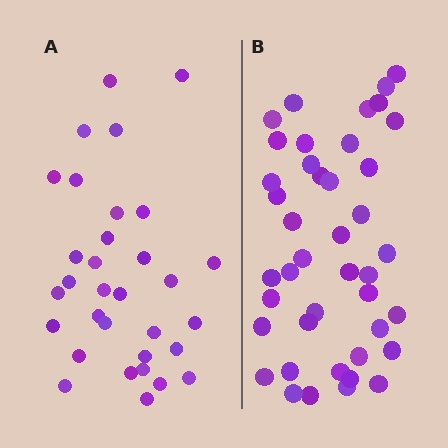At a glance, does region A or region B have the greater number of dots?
Region B (the right region) has more dots.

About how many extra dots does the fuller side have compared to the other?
Region B has roughly 10 or so more dots than region A.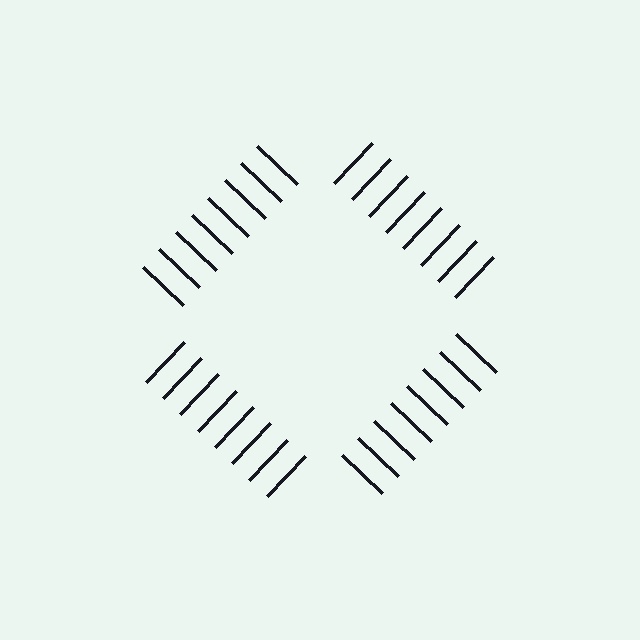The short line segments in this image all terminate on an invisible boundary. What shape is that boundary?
An illusory square — the line segments terminate on its edges but no continuous stroke is drawn.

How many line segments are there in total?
32 — 8 along each of the 4 edges.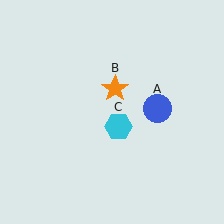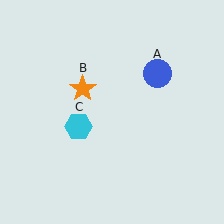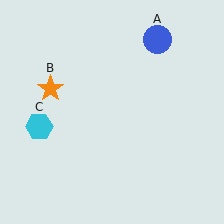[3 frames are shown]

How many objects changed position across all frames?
3 objects changed position: blue circle (object A), orange star (object B), cyan hexagon (object C).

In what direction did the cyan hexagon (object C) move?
The cyan hexagon (object C) moved left.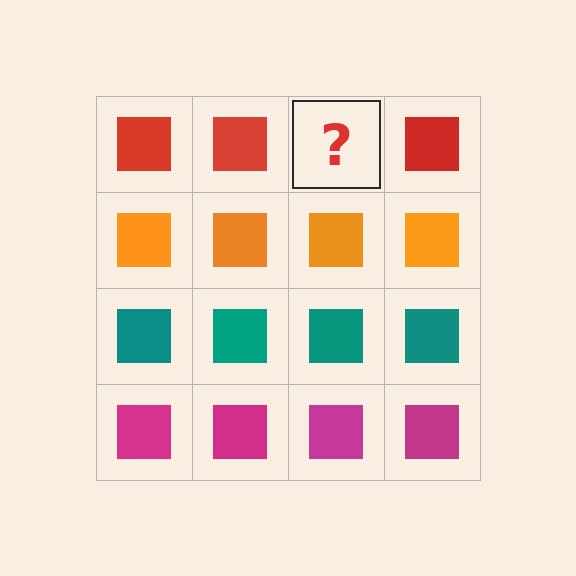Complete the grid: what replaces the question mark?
The question mark should be replaced with a red square.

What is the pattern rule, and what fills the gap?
The rule is that each row has a consistent color. The gap should be filled with a red square.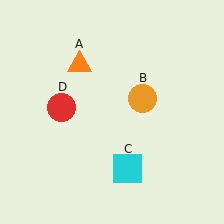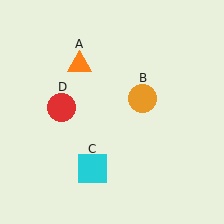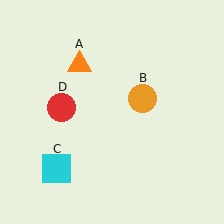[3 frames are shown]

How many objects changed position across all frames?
1 object changed position: cyan square (object C).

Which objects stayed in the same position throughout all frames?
Orange triangle (object A) and orange circle (object B) and red circle (object D) remained stationary.